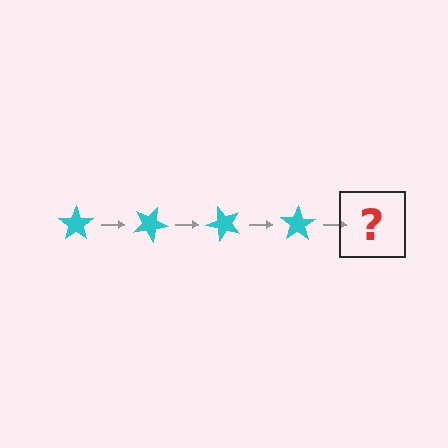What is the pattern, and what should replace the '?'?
The pattern is that the star rotates 25 degrees each step. The '?' should be a cyan star rotated 100 degrees.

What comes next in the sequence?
The next element should be a cyan star rotated 100 degrees.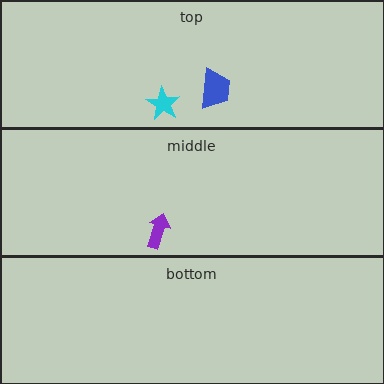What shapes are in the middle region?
The purple arrow.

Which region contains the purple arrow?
The middle region.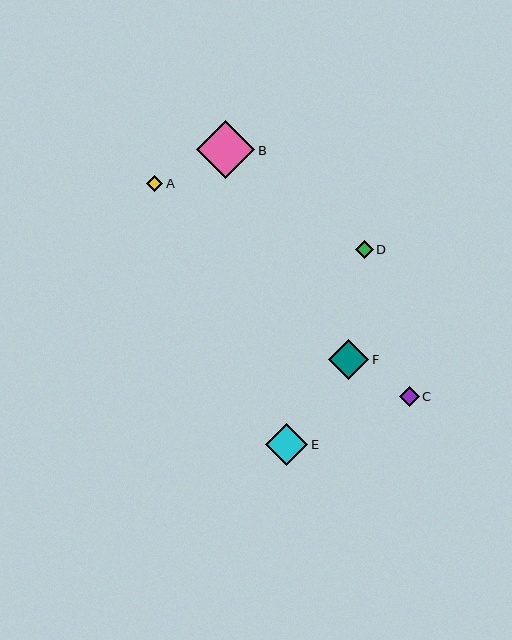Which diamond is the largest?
Diamond B is the largest with a size of approximately 58 pixels.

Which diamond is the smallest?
Diamond A is the smallest with a size of approximately 16 pixels.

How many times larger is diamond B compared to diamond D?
Diamond B is approximately 3.2 times the size of diamond D.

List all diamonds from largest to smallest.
From largest to smallest: B, E, F, C, D, A.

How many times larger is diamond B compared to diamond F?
Diamond B is approximately 1.5 times the size of diamond F.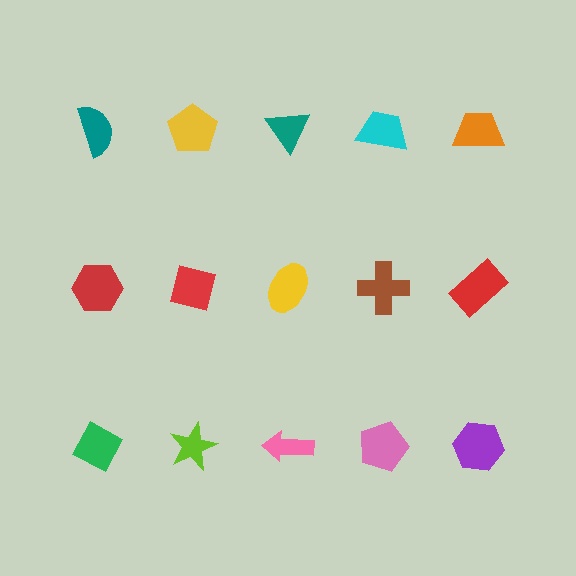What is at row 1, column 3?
A teal triangle.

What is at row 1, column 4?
A cyan trapezoid.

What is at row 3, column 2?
A lime star.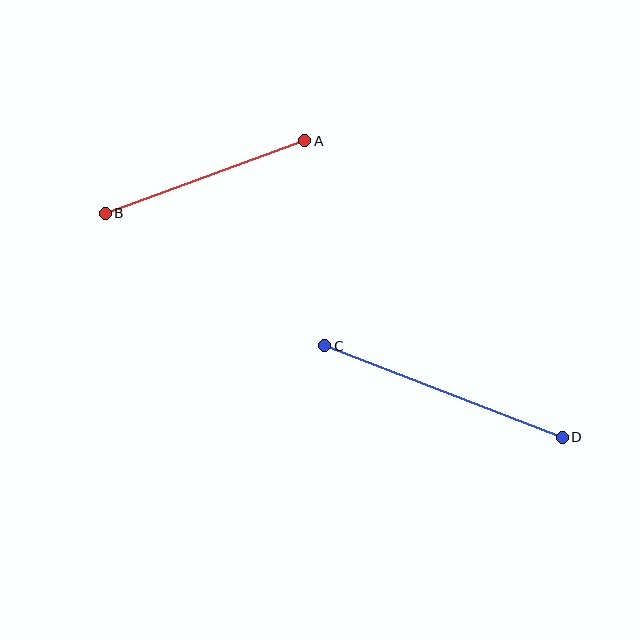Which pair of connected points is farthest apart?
Points C and D are farthest apart.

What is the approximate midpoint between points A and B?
The midpoint is at approximately (205, 177) pixels.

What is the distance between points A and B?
The distance is approximately 212 pixels.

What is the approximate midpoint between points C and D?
The midpoint is at approximately (443, 391) pixels.